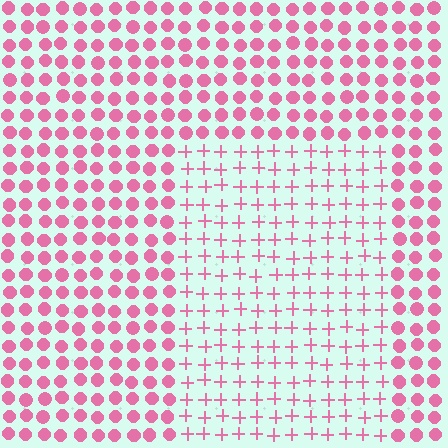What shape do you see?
I see a rectangle.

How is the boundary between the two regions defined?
The boundary is defined by a change in element shape: plus signs inside vs. circles outside. All elements share the same color and spacing.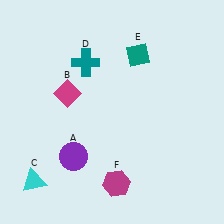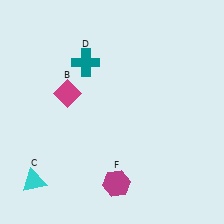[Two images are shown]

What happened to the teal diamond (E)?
The teal diamond (E) was removed in Image 2. It was in the top-right area of Image 1.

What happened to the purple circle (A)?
The purple circle (A) was removed in Image 2. It was in the bottom-left area of Image 1.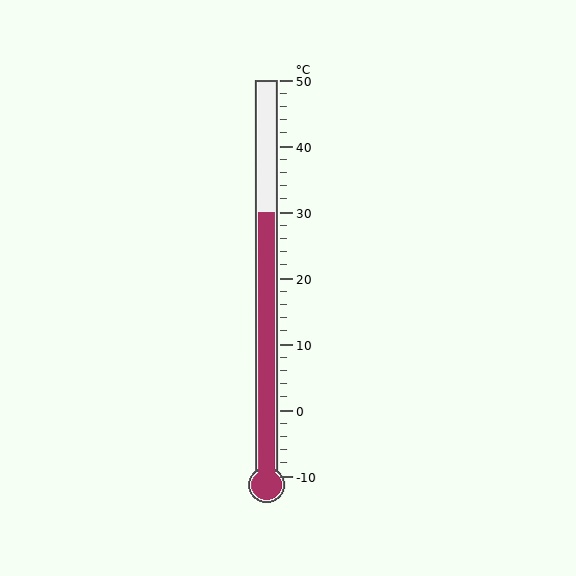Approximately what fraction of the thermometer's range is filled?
The thermometer is filled to approximately 65% of its range.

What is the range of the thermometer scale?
The thermometer scale ranges from -10°C to 50°C.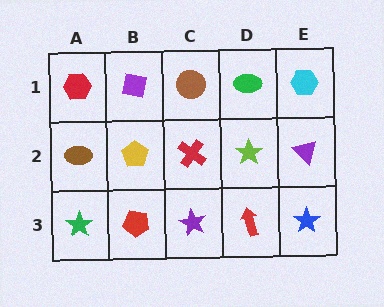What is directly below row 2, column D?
A red arrow.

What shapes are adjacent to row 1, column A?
A brown ellipse (row 2, column A), a purple square (row 1, column B).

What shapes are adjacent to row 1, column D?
A lime star (row 2, column D), a brown circle (row 1, column C), a cyan hexagon (row 1, column E).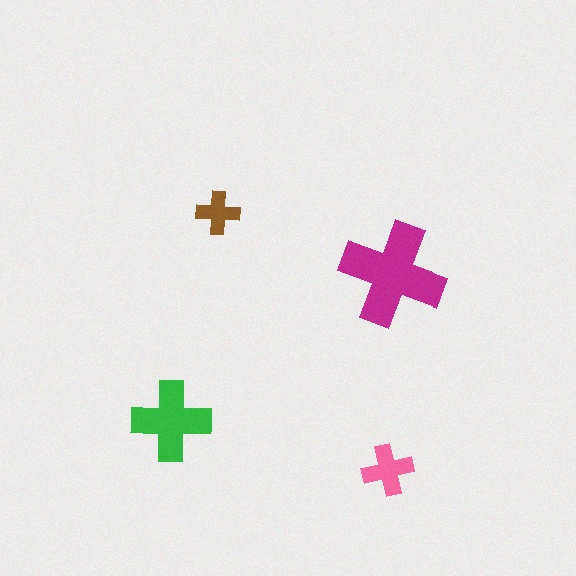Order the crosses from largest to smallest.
the magenta one, the green one, the pink one, the brown one.